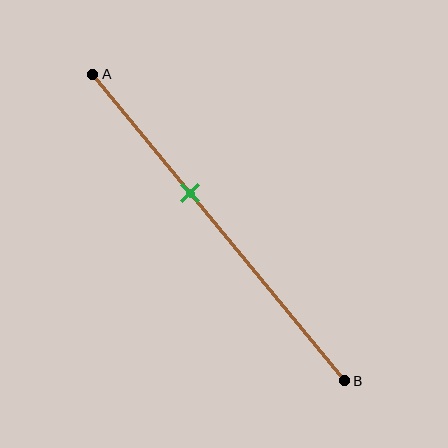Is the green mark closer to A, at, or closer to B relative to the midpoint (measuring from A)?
The green mark is closer to point A than the midpoint of segment AB.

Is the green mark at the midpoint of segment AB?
No, the mark is at about 40% from A, not at the 50% midpoint.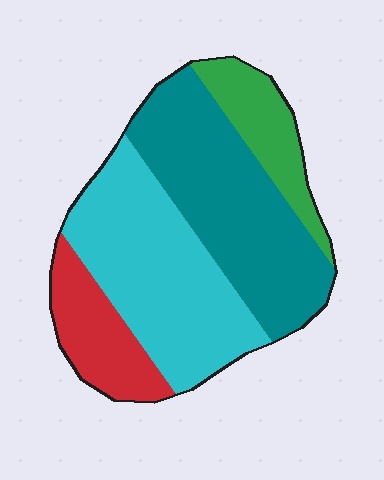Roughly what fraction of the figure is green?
Green takes up about one eighth (1/8) of the figure.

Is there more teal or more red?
Teal.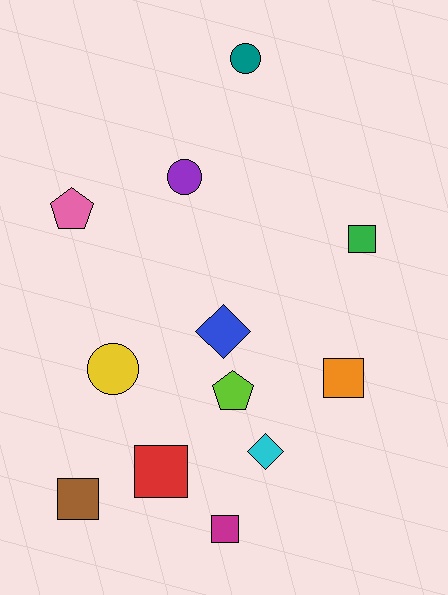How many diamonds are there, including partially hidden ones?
There are 2 diamonds.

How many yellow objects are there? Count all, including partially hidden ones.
There is 1 yellow object.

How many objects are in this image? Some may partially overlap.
There are 12 objects.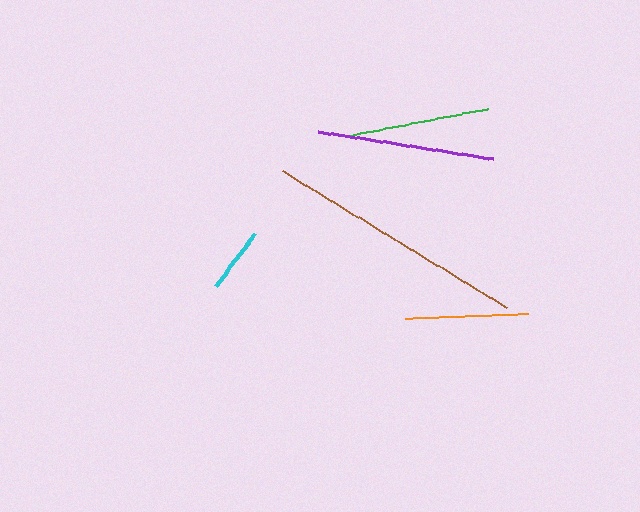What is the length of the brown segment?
The brown segment is approximately 263 pixels long.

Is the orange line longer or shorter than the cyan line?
The orange line is longer than the cyan line.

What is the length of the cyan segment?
The cyan segment is approximately 66 pixels long.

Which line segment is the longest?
The brown line is the longest at approximately 263 pixels.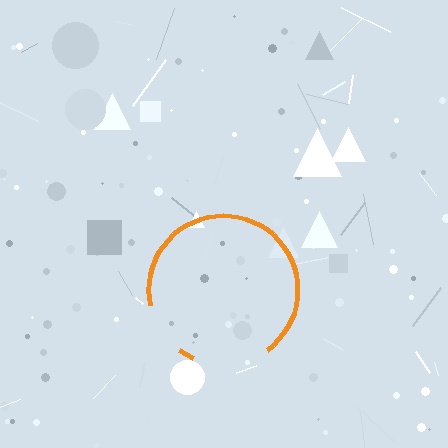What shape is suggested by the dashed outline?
The dashed outline suggests a circle.